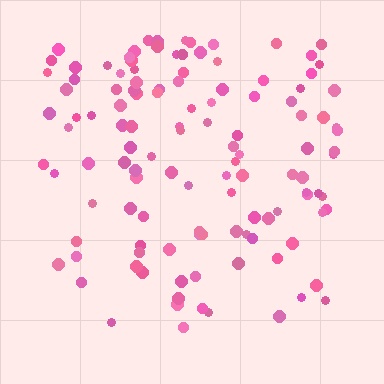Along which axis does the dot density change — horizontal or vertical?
Vertical.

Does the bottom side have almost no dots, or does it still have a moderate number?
Still a moderate number, just noticeably fewer than the top.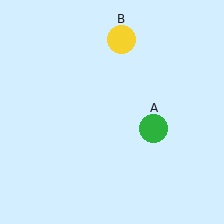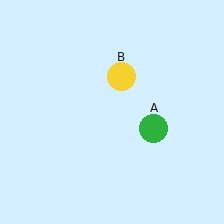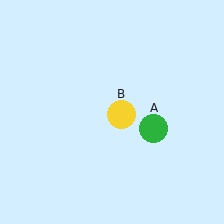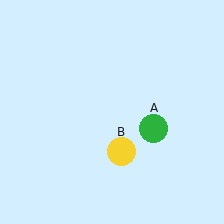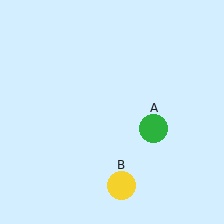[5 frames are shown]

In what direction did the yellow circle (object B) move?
The yellow circle (object B) moved down.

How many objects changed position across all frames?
1 object changed position: yellow circle (object B).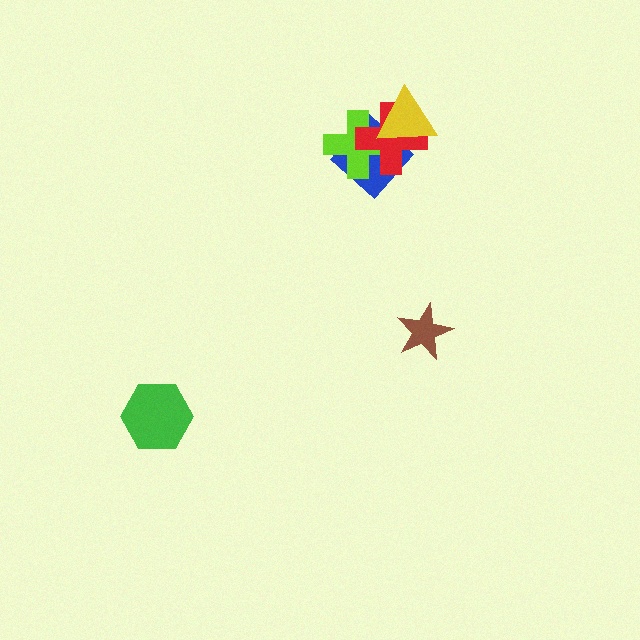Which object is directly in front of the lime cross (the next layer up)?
The red cross is directly in front of the lime cross.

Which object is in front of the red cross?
The yellow triangle is in front of the red cross.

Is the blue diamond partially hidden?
Yes, it is partially covered by another shape.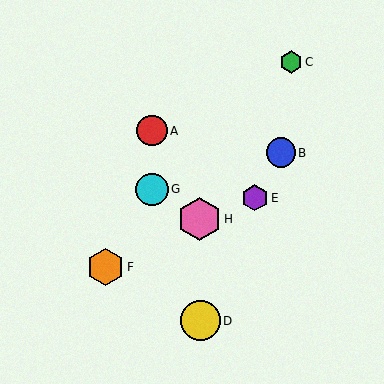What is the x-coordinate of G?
Object G is at x≈152.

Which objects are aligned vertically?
Objects A, G are aligned vertically.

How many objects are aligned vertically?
2 objects (A, G) are aligned vertically.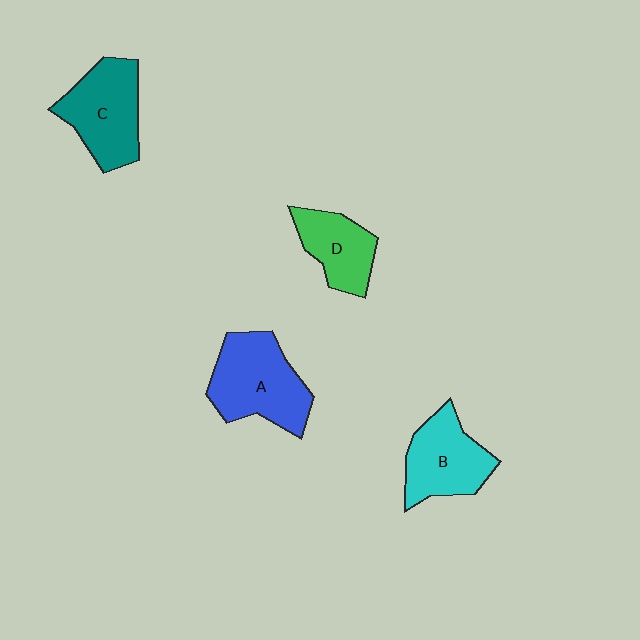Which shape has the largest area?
Shape A (blue).